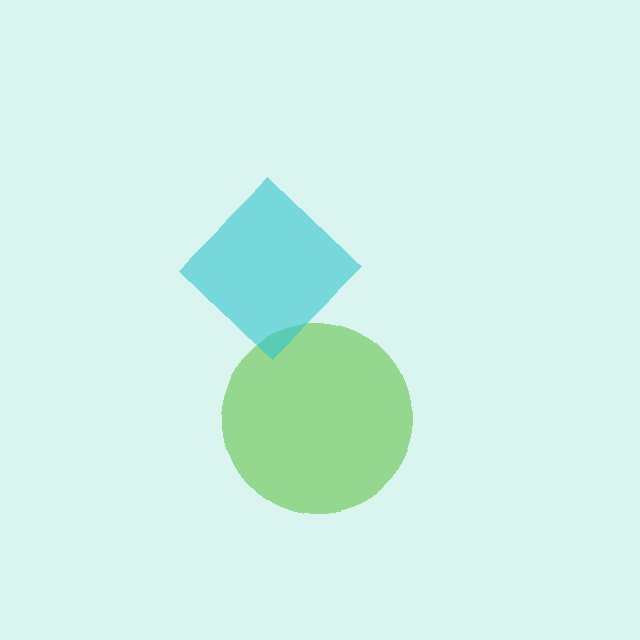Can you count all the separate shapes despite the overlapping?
Yes, there are 2 separate shapes.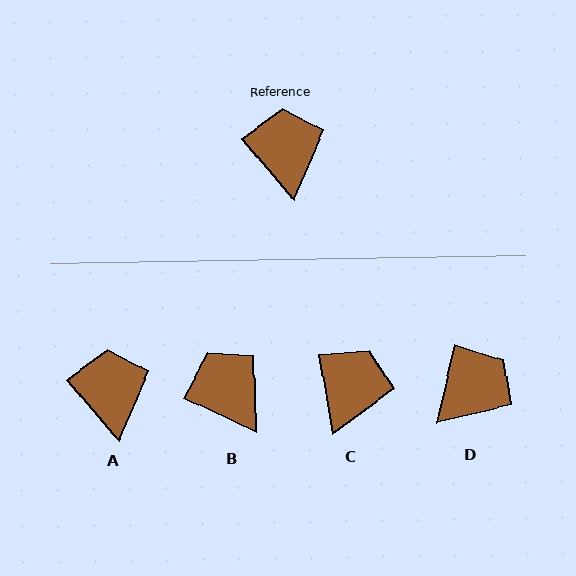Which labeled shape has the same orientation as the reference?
A.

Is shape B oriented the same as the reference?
No, it is off by about 25 degrees.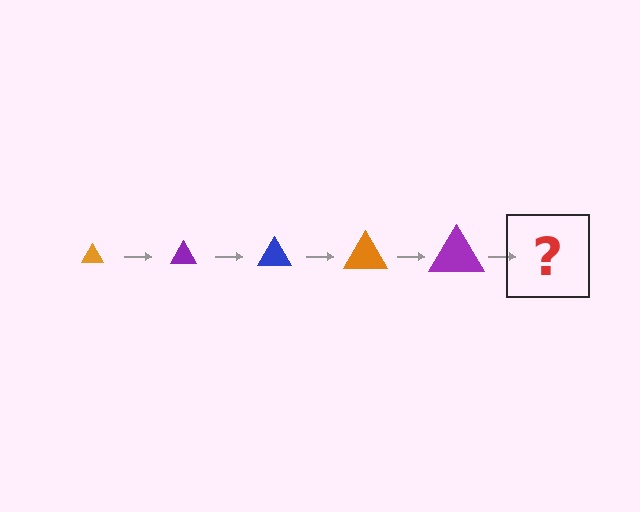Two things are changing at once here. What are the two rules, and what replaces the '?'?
The two rules are that the triangle grows larger each step and the color cycles through orange, purple, and blue. The '?' should be a blue triangle, larger than the previous one.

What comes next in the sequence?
The next element should be a blue triangle, larger than the previous one.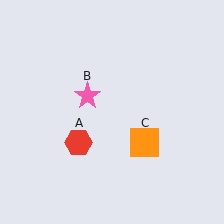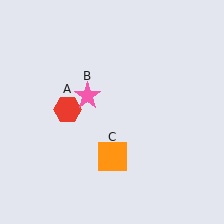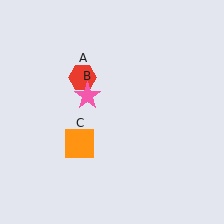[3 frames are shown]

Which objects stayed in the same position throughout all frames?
Pink star (object B) remained stationary.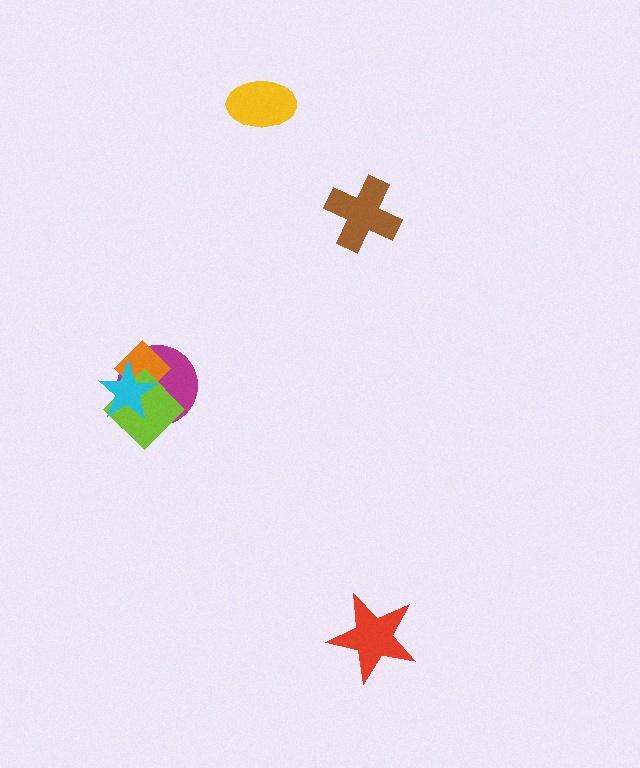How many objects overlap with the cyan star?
3 objects overlap with the cyan star.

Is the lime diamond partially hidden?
Yes, it is partially covered by another shape.